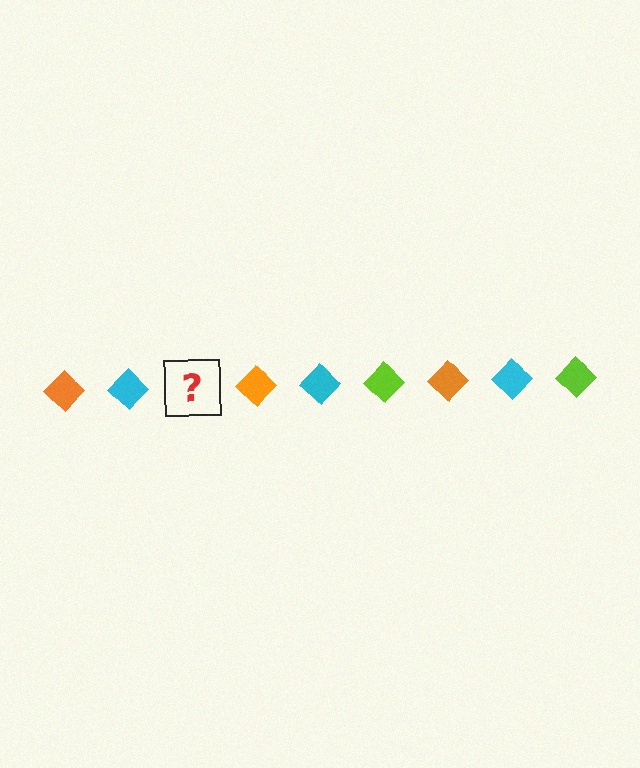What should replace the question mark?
The question mark should be replaced with a lime diamond.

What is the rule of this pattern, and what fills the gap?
The rule is that the pattern cycles through orange, cyan, lime diamonds. The gap should be filled with a lime diamond.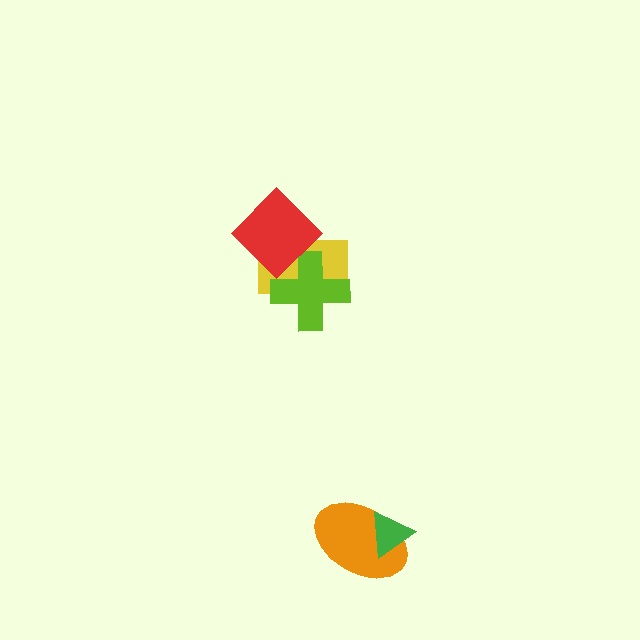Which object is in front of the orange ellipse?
The green triangle is in front of the orange ellipse.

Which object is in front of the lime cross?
The red diamond is in front of the lime cross.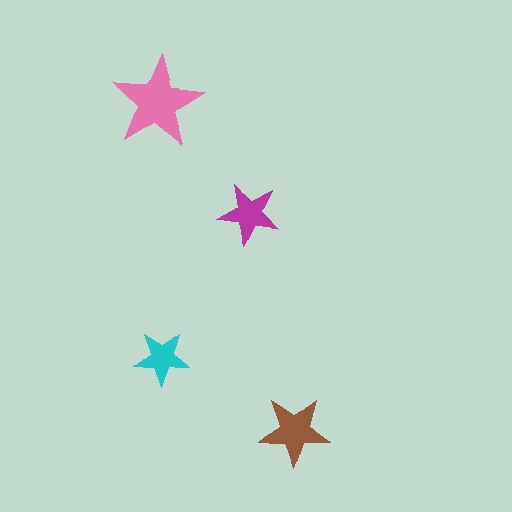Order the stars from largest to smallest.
the pink one, the brown one, the magenta one, the cyan one.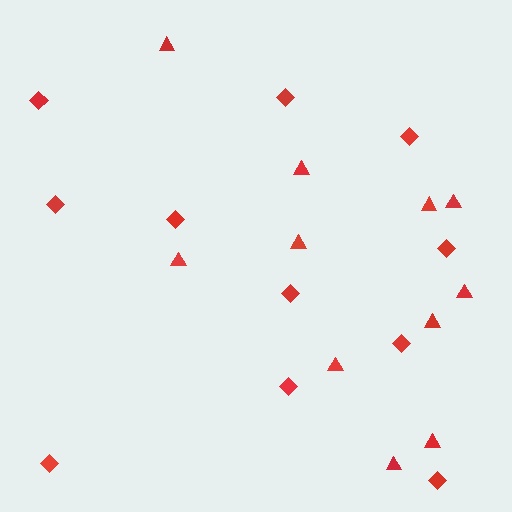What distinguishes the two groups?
There are 2 groups: one group of diamonds (11) and one group of triangles (11).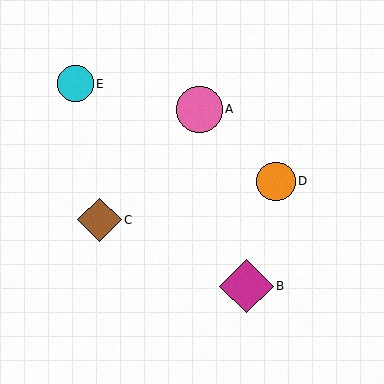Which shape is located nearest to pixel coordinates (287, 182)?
The orange circle (labeled D) at (276, 181) is nearest to that location.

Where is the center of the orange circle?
The center of the orange circle is at (276, 181).